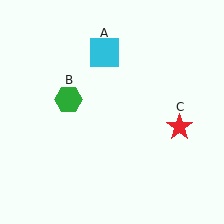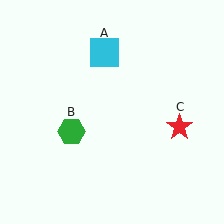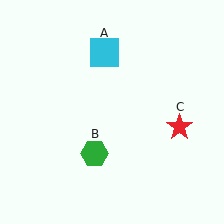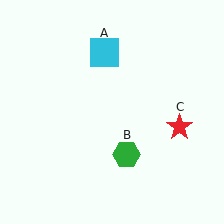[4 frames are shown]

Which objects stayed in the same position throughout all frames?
Cyan square (object A) and red star (object C) remained stationary.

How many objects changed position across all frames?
1 object changed position: green hexagon (object B).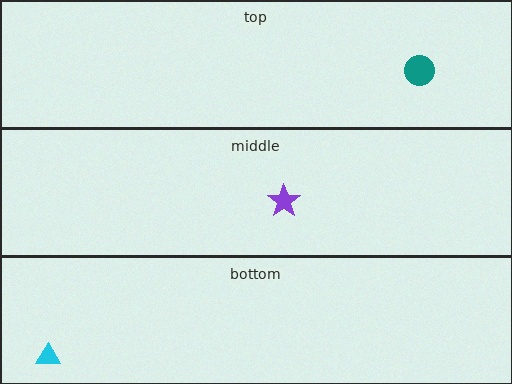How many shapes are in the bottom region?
1.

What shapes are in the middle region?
The purple star.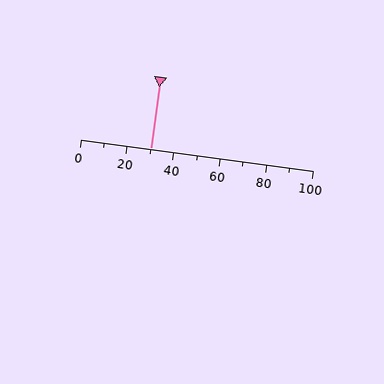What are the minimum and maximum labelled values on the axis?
The axis runs from 0 to 100.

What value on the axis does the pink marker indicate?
The marker indicates approximately 30.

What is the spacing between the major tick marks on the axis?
The major ticks are spaced 20 apart.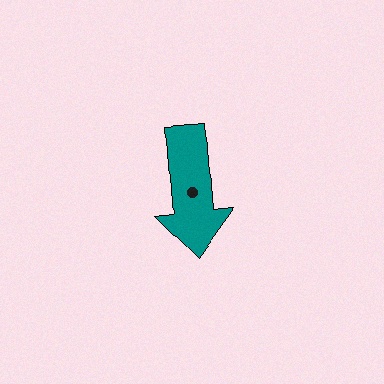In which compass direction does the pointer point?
South.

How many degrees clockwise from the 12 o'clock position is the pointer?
Approximately 175 degrees.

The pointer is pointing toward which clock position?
Roughly 6 o'clock.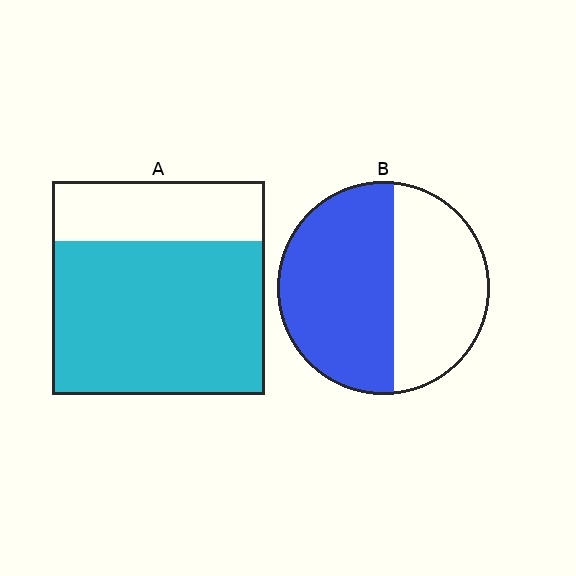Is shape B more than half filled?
Yes.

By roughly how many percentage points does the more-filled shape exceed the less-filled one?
By roughly 15 percentage points (A over B).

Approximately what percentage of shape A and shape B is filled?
A is approximately 70% and B is approximately 55%.